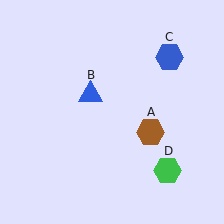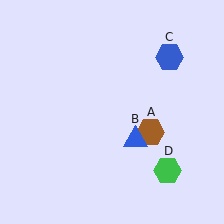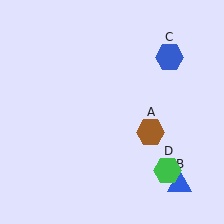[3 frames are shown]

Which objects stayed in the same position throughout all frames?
Brown hexagon (object A) and blue hexagon (object C) and green hexagon (object D) remained stationary.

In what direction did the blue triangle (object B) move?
The blue triangle (object B) moved down and to the right.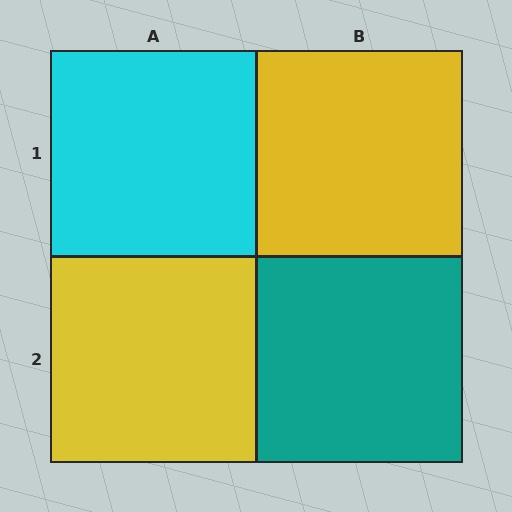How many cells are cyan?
1 cell is cyan.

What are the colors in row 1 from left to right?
Cyan, yellow.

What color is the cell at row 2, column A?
Yellow.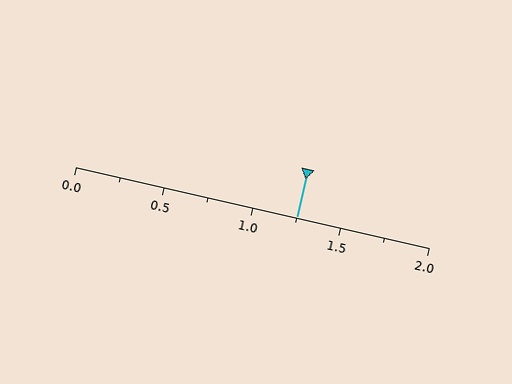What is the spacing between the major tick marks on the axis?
The major ticks are spaced 0.5 apart.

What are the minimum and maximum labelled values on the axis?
The axis runs from 0.0 to 2.0.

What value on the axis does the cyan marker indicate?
The marker indicates approximately 1.25.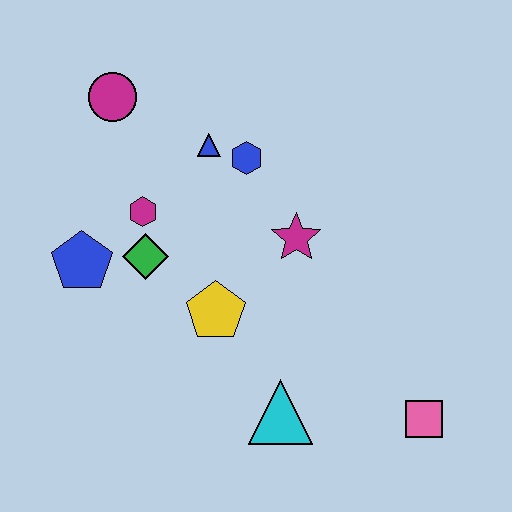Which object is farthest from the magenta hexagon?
The pink square is farthest from the magenta hexagon.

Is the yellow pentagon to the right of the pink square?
No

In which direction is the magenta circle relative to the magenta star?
The magenta circle is to the left of the magenta star.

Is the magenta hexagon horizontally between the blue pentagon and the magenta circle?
No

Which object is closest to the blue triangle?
The blue hexagon is closest to the blue triangle.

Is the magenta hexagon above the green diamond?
Yes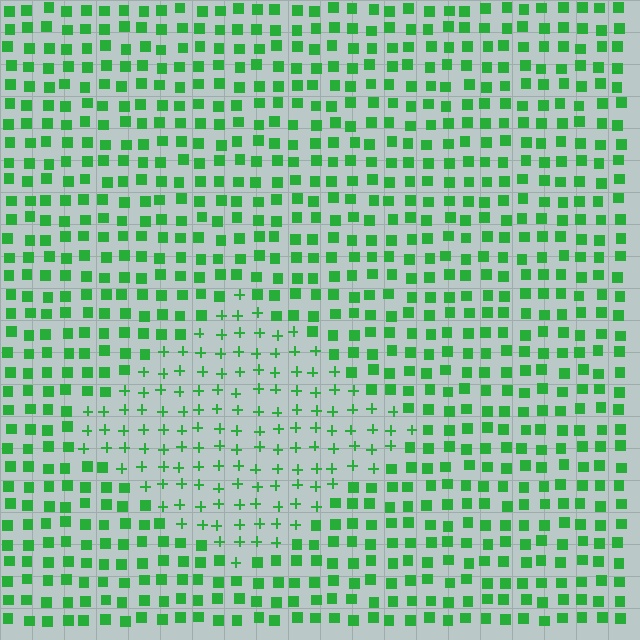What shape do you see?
I see a diamond.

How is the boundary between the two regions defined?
The boundary is defined by a change in element shape: plus signs inside vs. squares outside. All elements share the same color and spacing.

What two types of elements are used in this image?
The image uses plus signs inside the diamond region and squares outside it.